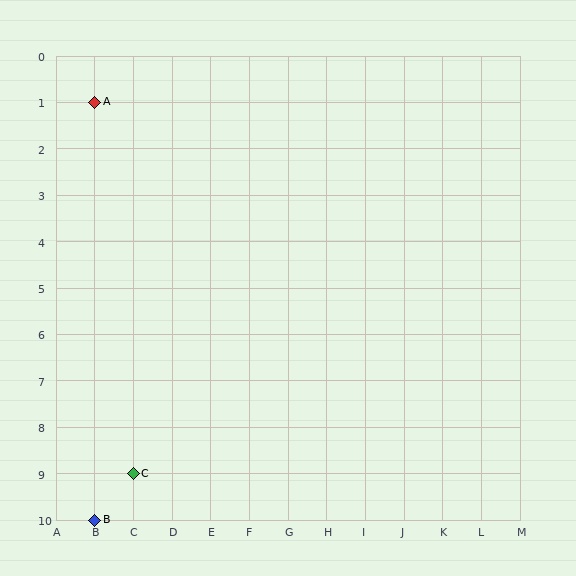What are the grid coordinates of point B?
Point B is at grid coordinates (B, 10).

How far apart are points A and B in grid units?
Points A and B are 9 rows apart.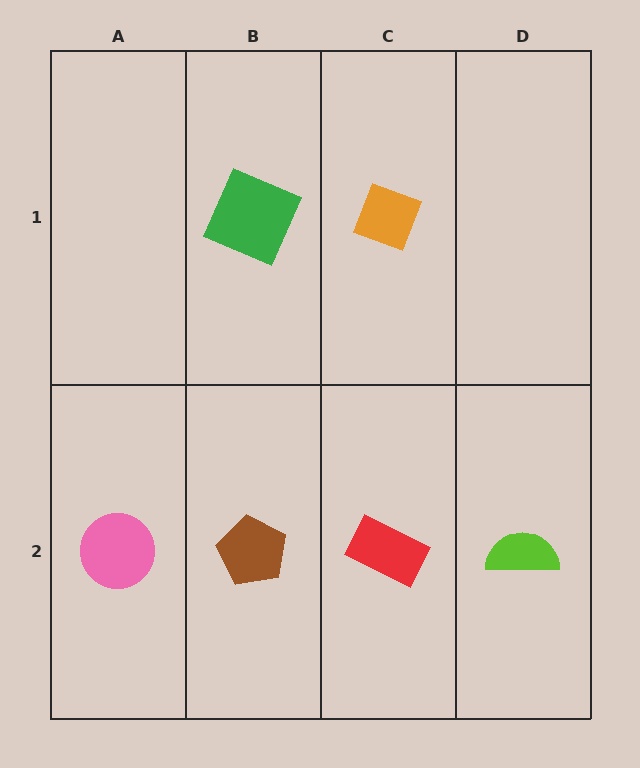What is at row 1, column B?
A green square.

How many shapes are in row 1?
2 shapes.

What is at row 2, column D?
A lime semicircle.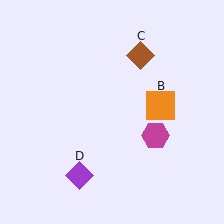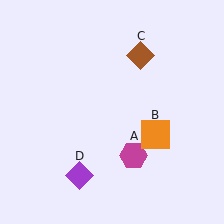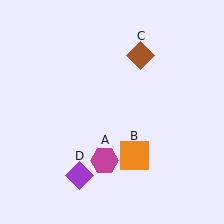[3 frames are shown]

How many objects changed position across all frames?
2 objects changed position: magenta hexagon (object A), orange square (object B).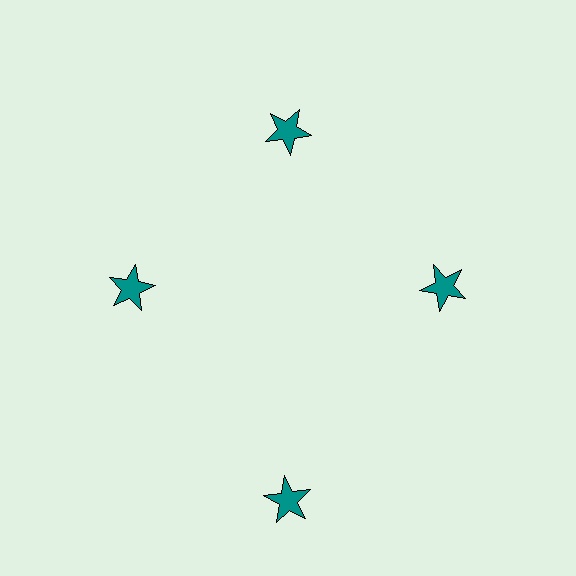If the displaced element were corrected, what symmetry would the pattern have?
It would have 4-fold rotational symmetry — the pattern would map onto itself every 90 degrees.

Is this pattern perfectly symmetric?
No. The 4 teal stars are arranged in a ring, but one element near the 6 o'clock position is pushed outward from the center, breaking the 4-fold rotational symmetry.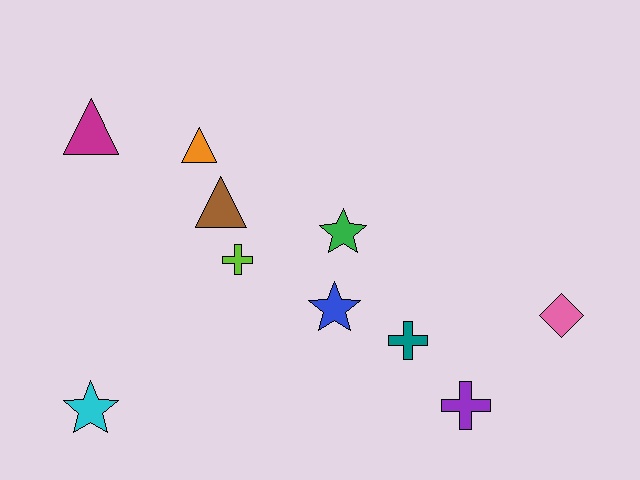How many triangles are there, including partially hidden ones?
There are 3 triangles.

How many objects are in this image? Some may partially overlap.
There are 10 objects.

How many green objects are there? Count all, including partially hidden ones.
There is 1 green object.